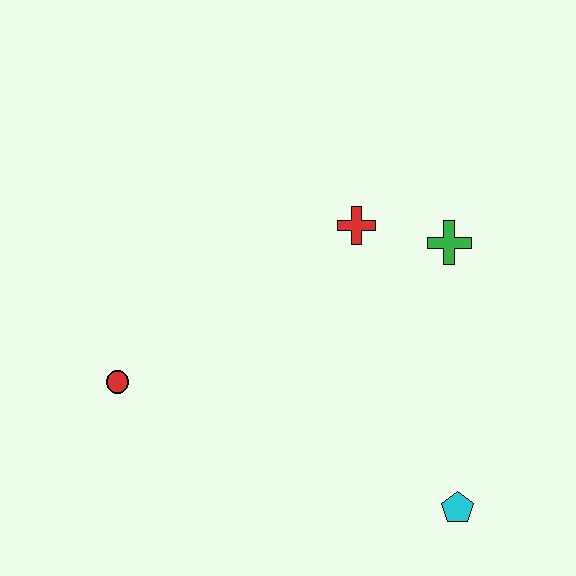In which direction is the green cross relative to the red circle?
The green cross is to the right of the red circle.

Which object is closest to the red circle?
The red cross is closest to the red circle.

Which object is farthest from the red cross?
The cyan pentagon is farthest from the red cross.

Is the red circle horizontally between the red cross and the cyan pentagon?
No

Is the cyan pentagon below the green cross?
Yes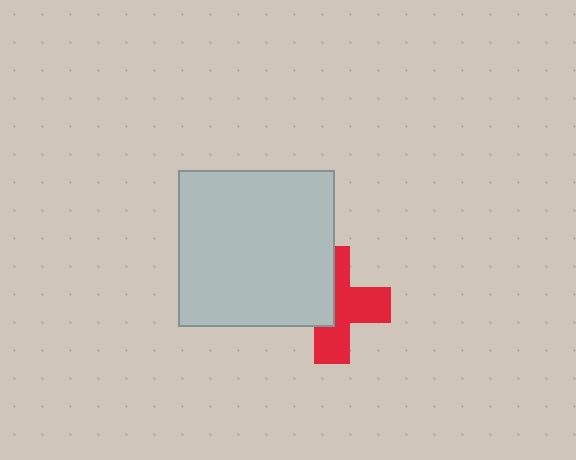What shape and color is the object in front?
The object in front is a light gray square.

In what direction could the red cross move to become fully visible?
The red cross could move right. That would shift it out from behind the light gray square entirely.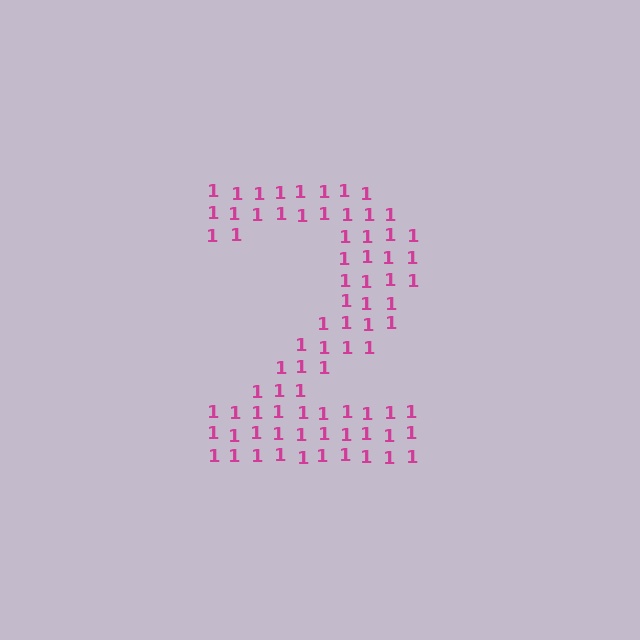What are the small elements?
The small elements are digit 1's.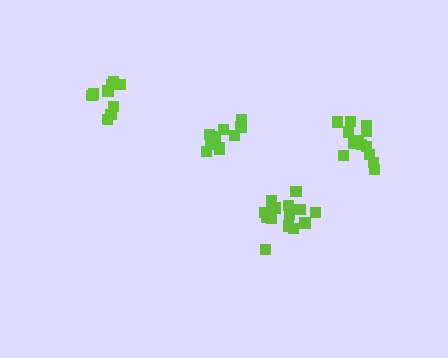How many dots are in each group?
Group 1: 15 dots, Group 2: 10 dots, Group 3: 10 dots, Group 4: 13 dots (48 total).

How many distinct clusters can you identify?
There are 4 distinct clusters.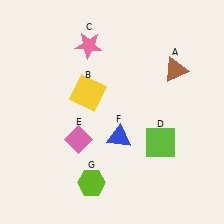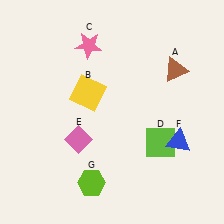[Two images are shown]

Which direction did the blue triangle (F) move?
The blue triangle (F) moved right.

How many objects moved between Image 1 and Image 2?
1 object moved between the two images.